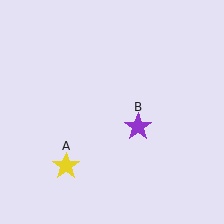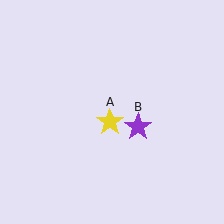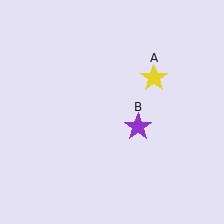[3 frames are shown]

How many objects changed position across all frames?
1 object changed position: yellow star (object A).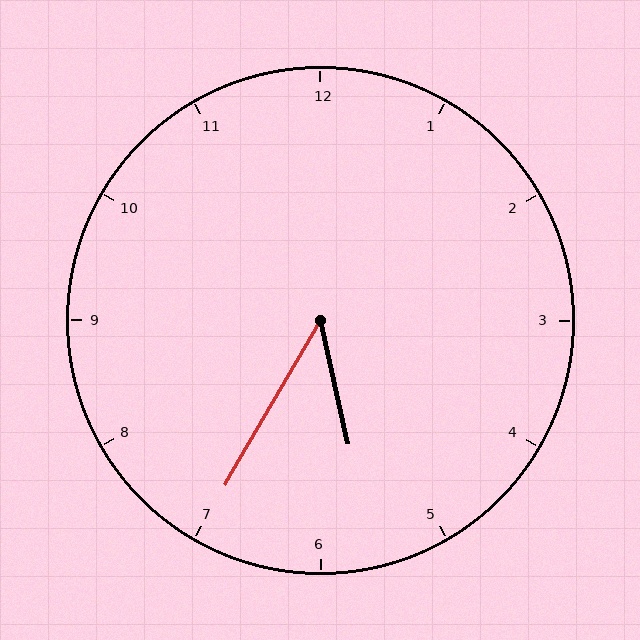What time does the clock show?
5:35.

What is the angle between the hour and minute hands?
Approximately 42 degrees.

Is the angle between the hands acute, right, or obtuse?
It is acute.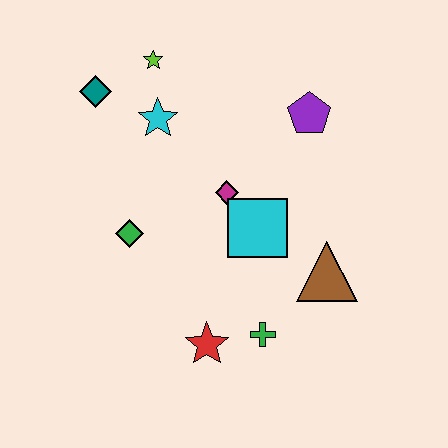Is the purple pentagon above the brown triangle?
Yes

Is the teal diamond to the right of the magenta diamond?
No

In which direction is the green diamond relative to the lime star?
The green diamond is below the lime star.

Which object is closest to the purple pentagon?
The magenta diamond is closest to the purple pentagon.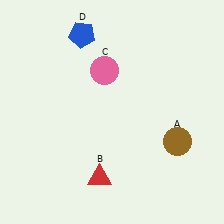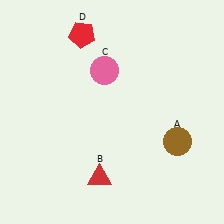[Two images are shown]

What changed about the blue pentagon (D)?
In Image 1, D is blue. In Image 2, it changed to red.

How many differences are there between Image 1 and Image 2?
There is 1 difference between the two images.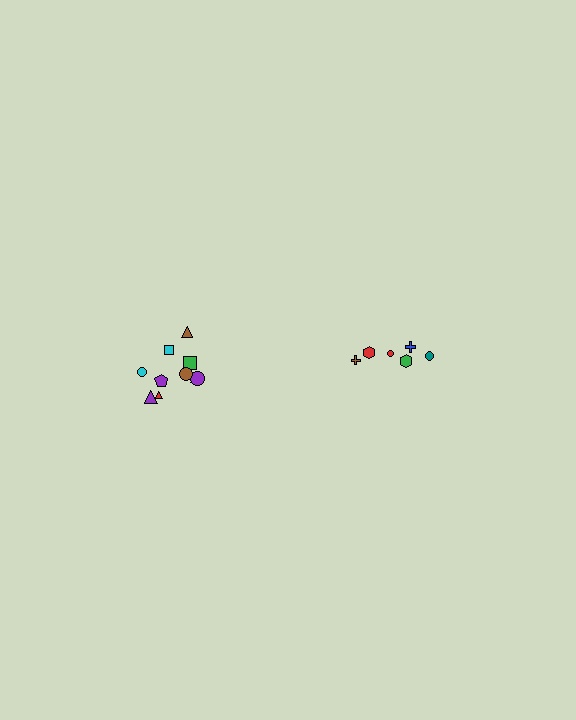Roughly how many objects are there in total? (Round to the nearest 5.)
Roughly 15 objects in total.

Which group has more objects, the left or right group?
The left group.